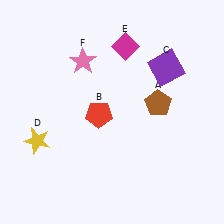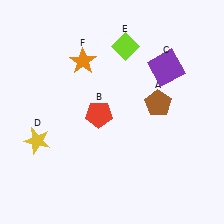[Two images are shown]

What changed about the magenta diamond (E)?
In Image 1, E is magenta. In Image 2, it changed to lime.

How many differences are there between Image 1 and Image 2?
There are 2 differences between the two images.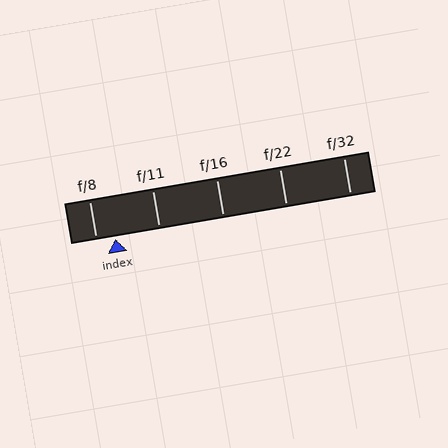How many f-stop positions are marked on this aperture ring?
There are 5 f-stop positions marked.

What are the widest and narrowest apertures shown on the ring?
The widest aperture shown is f/8 and the narrowest is f/32.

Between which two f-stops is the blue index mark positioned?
The index mark is between f/8 and f/11.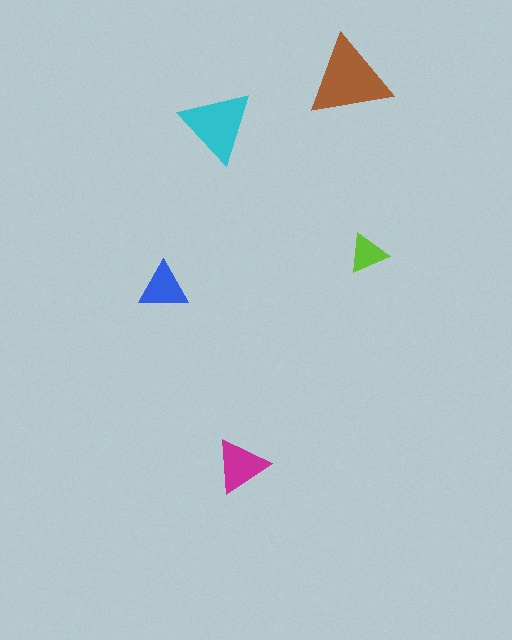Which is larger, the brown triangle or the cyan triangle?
The brown one.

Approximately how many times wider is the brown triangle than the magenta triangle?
About 1.5 times wider.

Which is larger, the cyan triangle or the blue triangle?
The cyan one.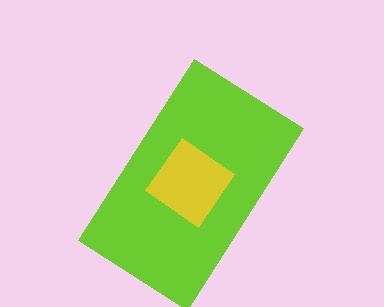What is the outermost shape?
The lime rectangle.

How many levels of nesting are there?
2.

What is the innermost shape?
The yellow diamond.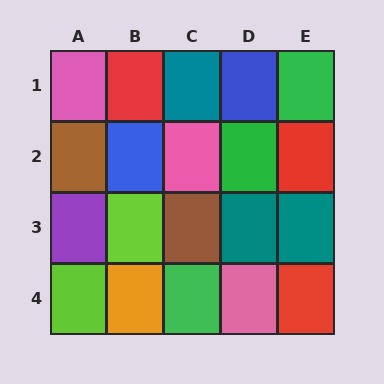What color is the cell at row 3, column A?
Purple.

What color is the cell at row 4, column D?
Pink.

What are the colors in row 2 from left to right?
Brown, blue, pink, green, red.